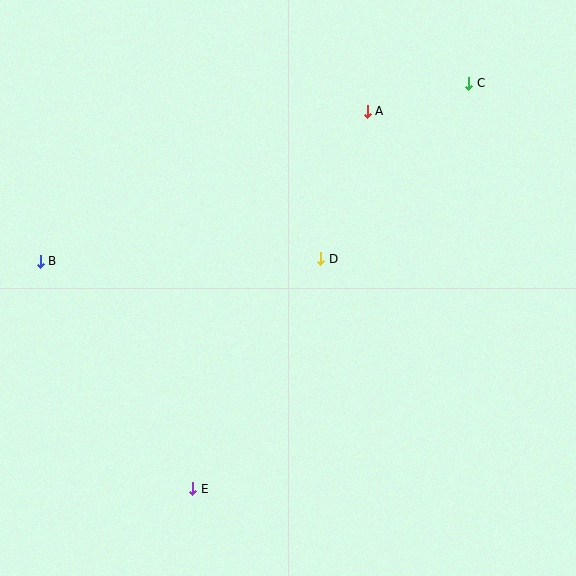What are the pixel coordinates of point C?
Point C is at (469, 83).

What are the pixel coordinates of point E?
Point E is at (193, 489).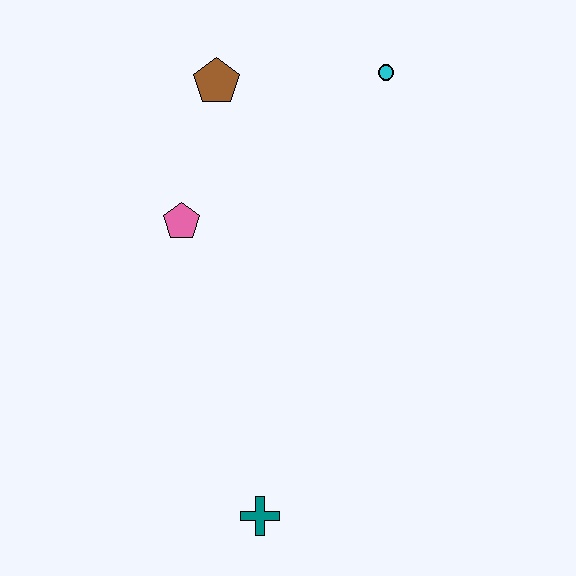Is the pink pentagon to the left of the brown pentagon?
Yes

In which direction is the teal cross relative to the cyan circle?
The teal cross is below the cyan circle.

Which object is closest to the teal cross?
The pink pentagon is closest to the teal cross.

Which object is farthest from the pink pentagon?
The teal cross is farthest from the pink pentagon.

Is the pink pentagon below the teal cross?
No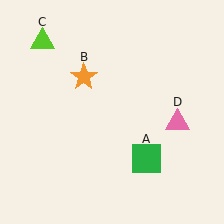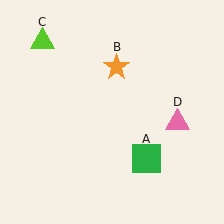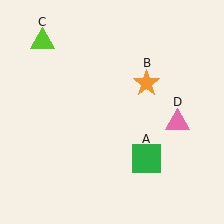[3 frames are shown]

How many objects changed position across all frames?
1 object changed position: orange star (object B).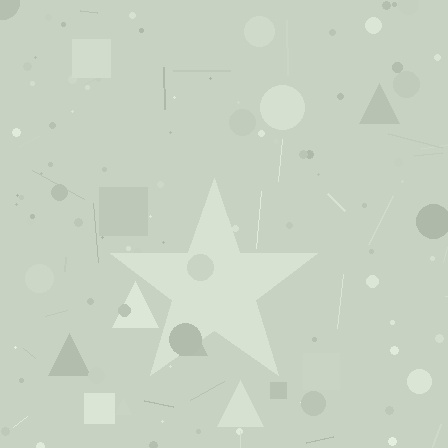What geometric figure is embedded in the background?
A star is embedded in the background.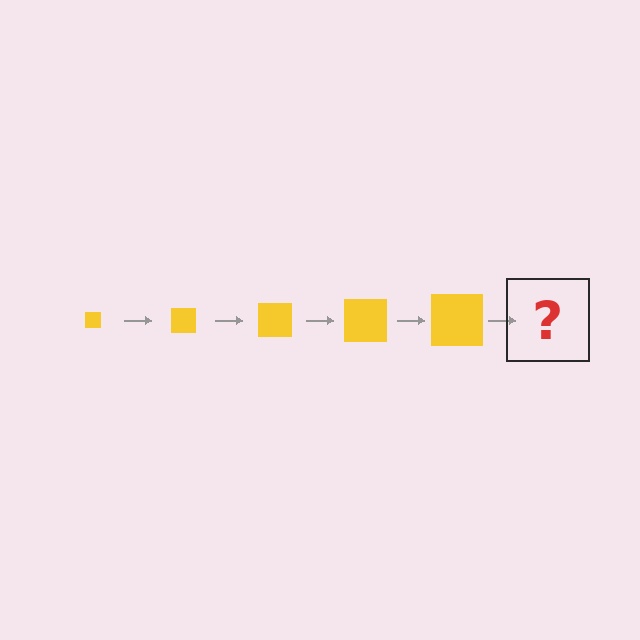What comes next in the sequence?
The next element should be a yellow square, larger than the previous one.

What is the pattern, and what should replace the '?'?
The pattern is that the square gets progressively larger each step. The '?' should be a yellow square, larger than the previous one.